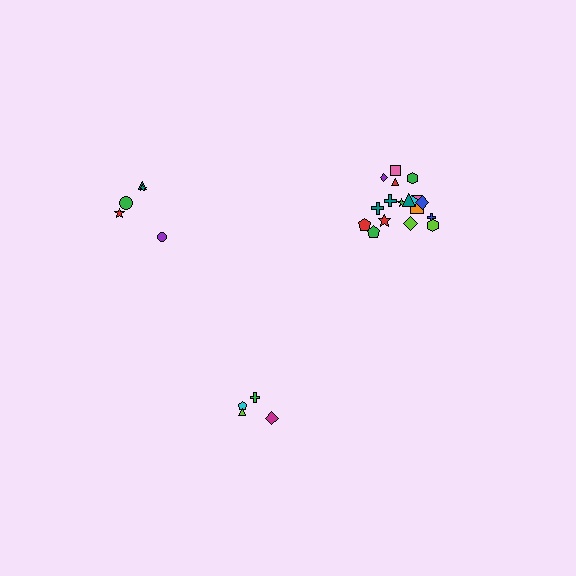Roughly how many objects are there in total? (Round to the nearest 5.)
Roughly 25 objects in total.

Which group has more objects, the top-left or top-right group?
The top-right group.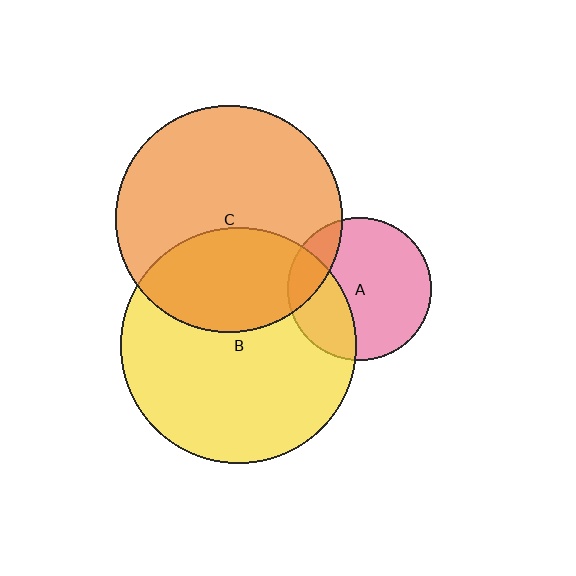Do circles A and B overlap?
Yes.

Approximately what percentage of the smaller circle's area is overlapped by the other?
Approximately 30%.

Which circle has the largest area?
Circle B (yellow).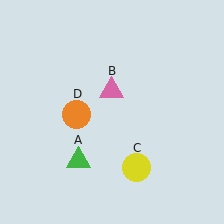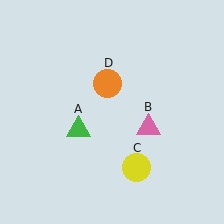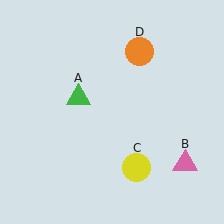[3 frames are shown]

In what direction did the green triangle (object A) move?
The green triangle (object A) moved up.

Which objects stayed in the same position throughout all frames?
Yellow circle (object C) remained stationary.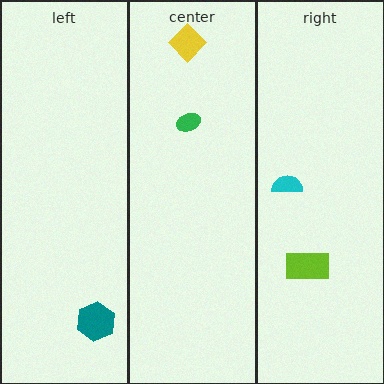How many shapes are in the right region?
2.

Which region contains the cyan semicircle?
The right region.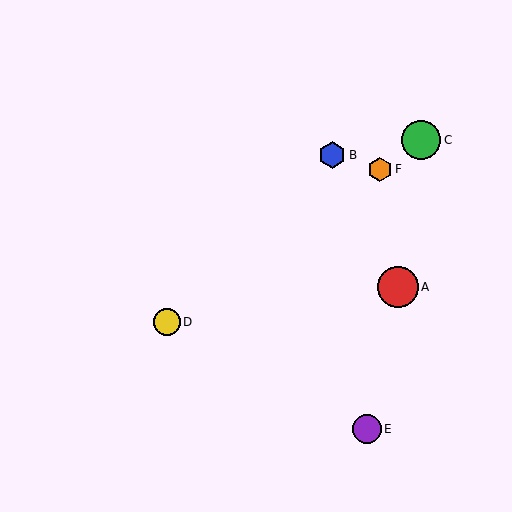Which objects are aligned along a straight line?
Objects C, D, F are aligned along a straight line.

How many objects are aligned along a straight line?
3 objects (C, D, F) are aligned along a straight line.